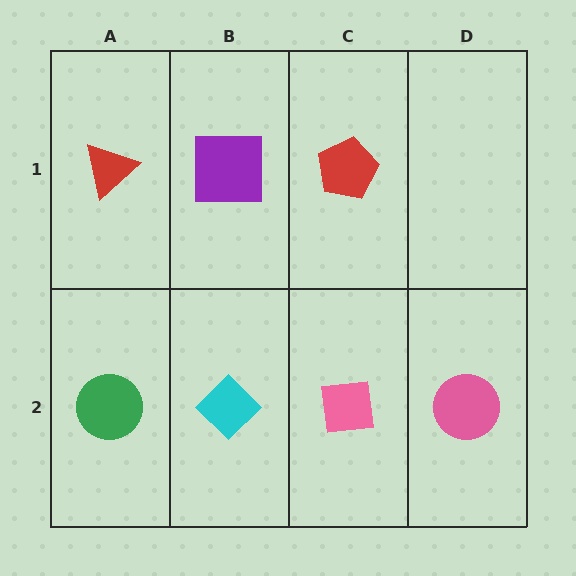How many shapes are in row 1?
3 shapes.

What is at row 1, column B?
A purple square.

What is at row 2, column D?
A pink circle.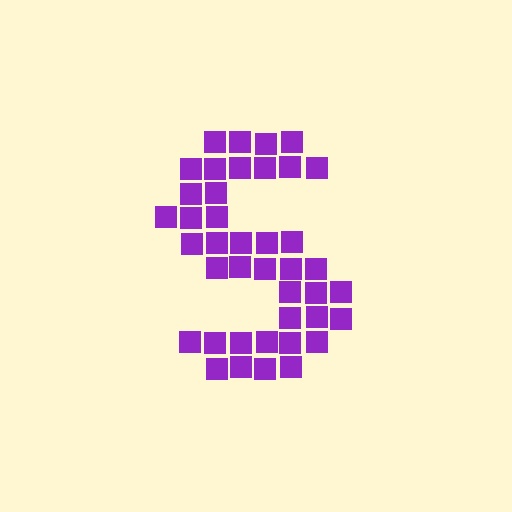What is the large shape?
The large shape is the letter S.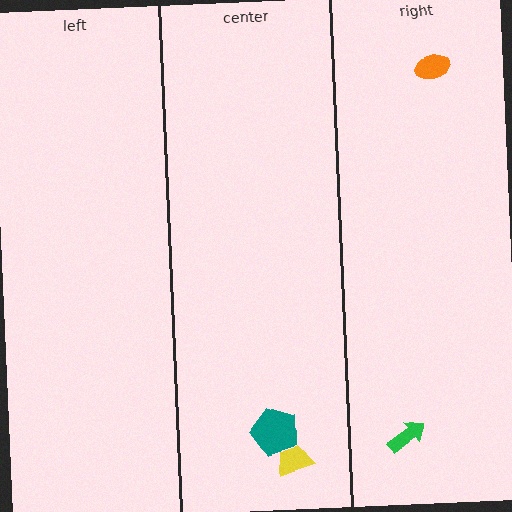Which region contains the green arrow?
The right region.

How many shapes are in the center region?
2.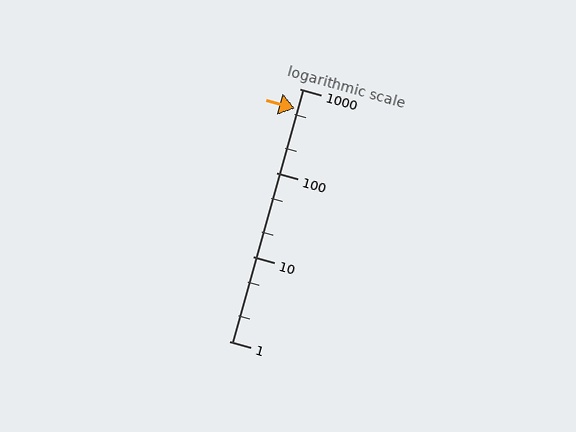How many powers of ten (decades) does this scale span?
The scale spans 3 decades, from 1 to 1000.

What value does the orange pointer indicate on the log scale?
The pointer indicates approximately 590.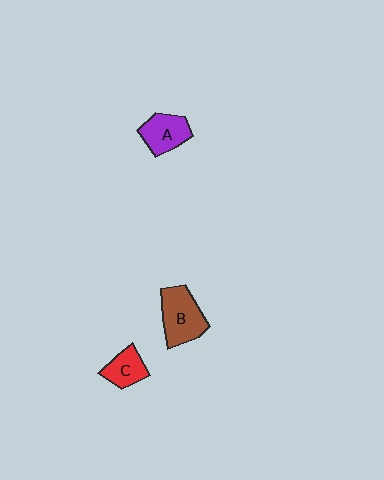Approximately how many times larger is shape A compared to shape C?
Approximately 1.2 times.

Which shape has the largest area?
Shape B (brown).